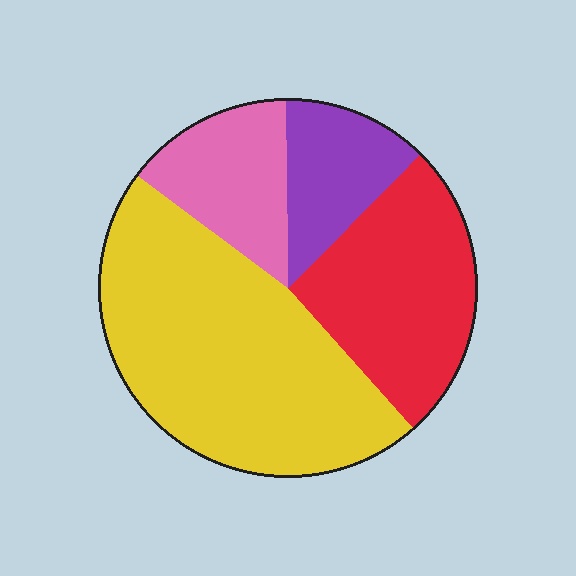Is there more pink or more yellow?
Yellow.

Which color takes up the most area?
Yellow, at roughly 45%.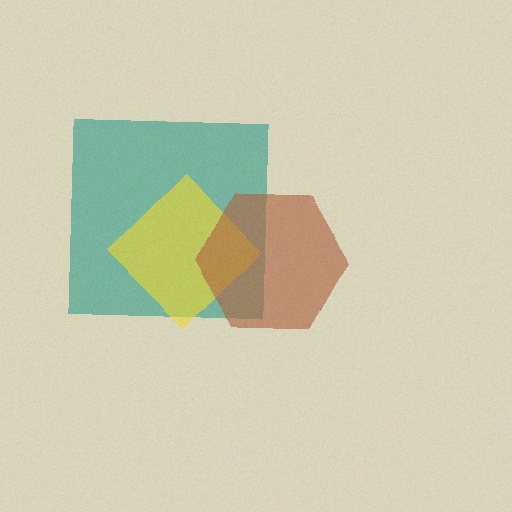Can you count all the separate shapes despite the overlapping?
Yes, there are 3 separate shapes.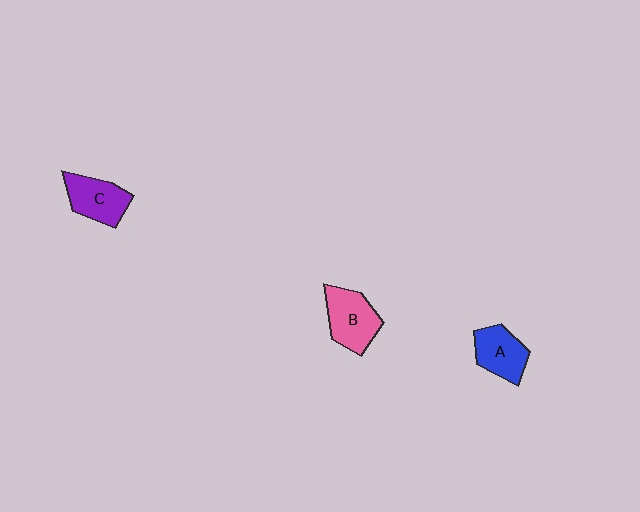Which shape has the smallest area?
Shape A (blue).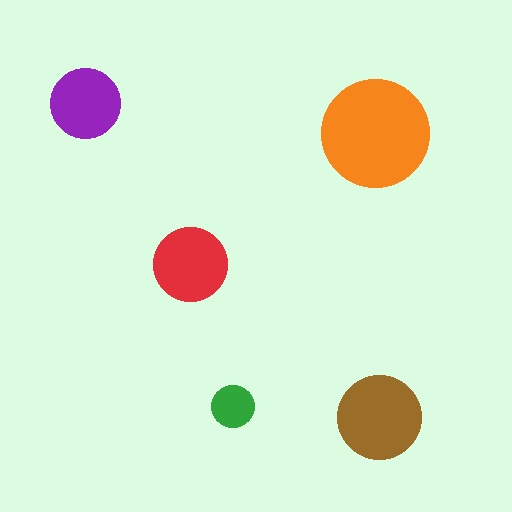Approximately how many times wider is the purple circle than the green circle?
About 1.5 times wider.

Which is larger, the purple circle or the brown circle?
The brown one.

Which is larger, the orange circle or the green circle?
The orange one.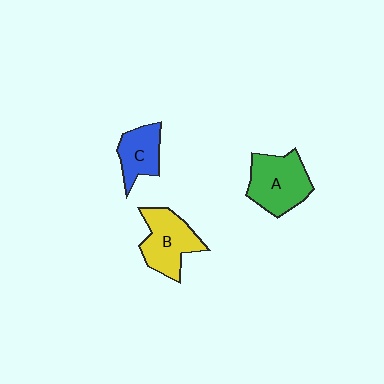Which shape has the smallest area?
Shape C (blue).